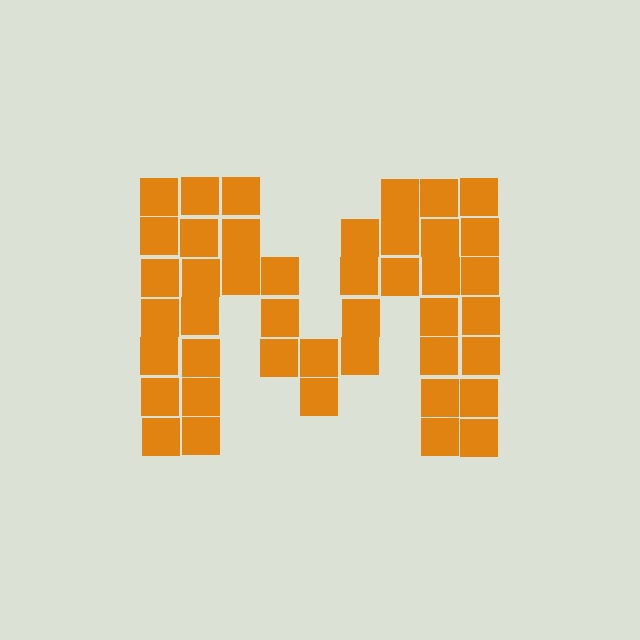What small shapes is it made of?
It is made of small squares.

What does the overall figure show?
The overall figure shows the letter M.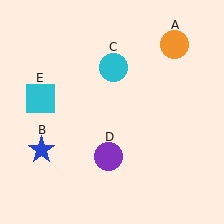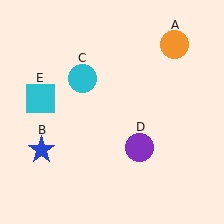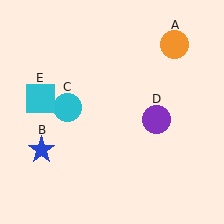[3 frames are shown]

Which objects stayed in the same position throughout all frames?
Orange circle (object A) and blue star (object B) and cyan square (object E) remained stationary.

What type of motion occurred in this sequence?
The cyan circle (object C), purple circle (object D) rotated counterclockwise around the center of the scene.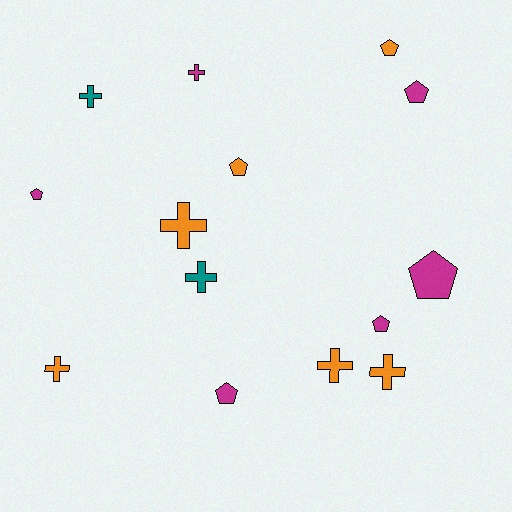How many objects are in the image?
There are 14 objects.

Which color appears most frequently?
Magenta, with 6 objects.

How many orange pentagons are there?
There are 2 orange pentagons.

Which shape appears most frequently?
Cross, with 7 objects.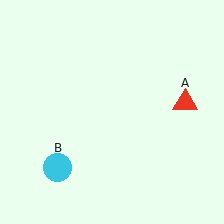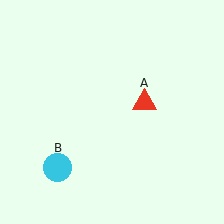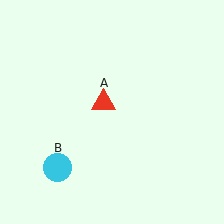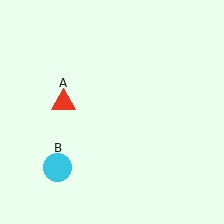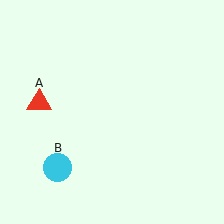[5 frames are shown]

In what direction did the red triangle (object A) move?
The red triangle (object A) moved left.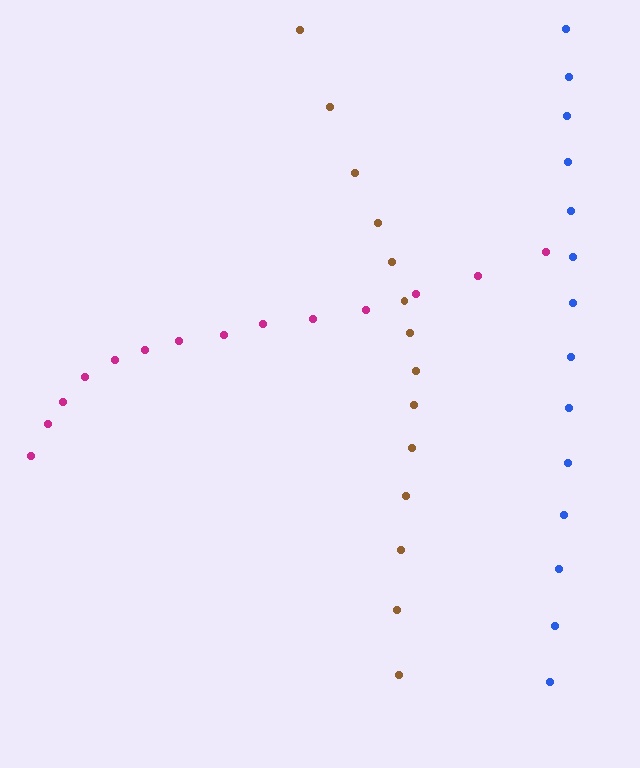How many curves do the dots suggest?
There are 3 distinct paths.